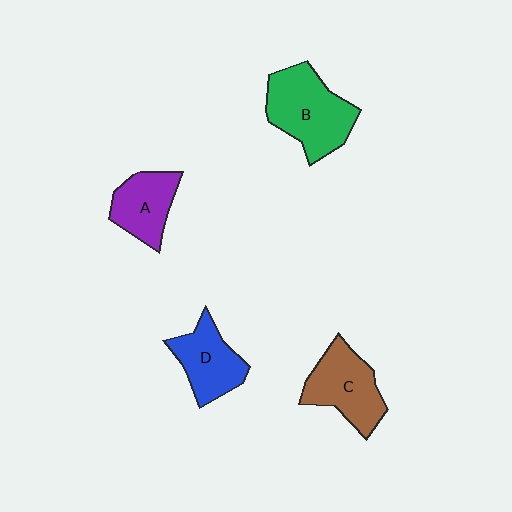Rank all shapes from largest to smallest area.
From largest to smallest: B (green), C (brown), D (blue), A (purple).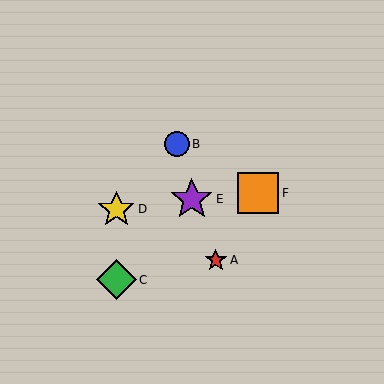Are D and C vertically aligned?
Yes, both are at x≈116.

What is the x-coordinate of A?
Object A is at x≈216.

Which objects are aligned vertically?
Objects C, D are aligned vertically.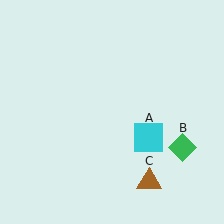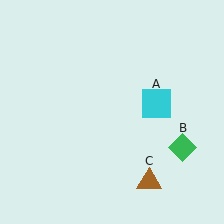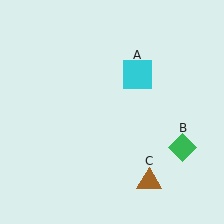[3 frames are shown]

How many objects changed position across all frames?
1 object changed position: cyan square (object A).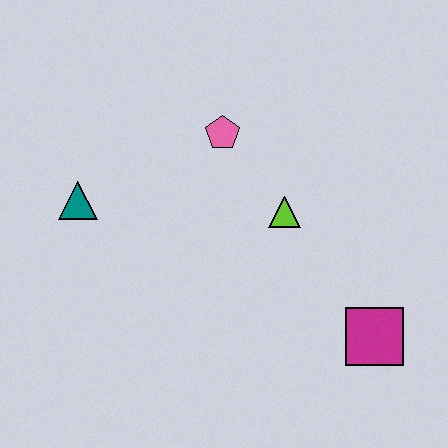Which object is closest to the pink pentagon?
The lime triangle is closest to the pink pentagon.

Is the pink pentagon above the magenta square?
Yes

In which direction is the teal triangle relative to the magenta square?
The teal triangle is to the left of the magenta square.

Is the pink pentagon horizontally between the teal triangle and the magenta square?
Yes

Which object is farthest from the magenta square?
The teal triangle is farthest from the magenta square.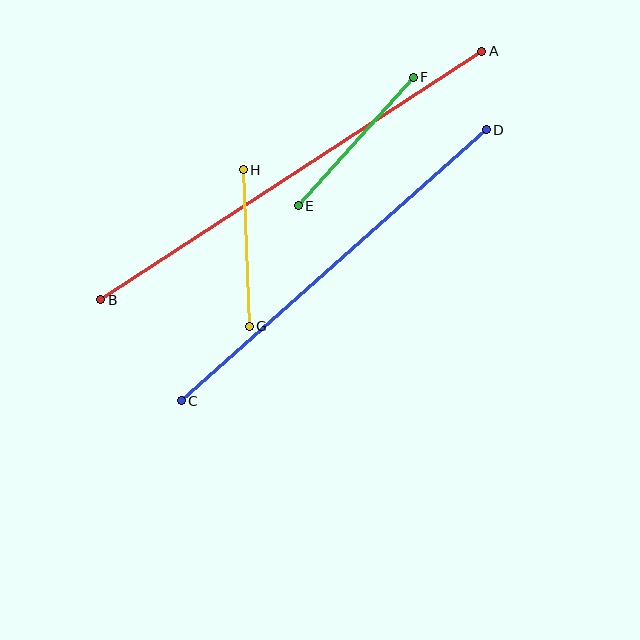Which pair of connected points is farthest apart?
Points A and B are farthest apart.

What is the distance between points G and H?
The distance is approximately 156 pixels.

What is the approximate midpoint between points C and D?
The midpoint is at approximately (334, 265) pixels.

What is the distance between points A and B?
The distance is approximately 455 pixels.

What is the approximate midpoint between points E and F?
The midpoint is at approximately (356, 142) pixels.